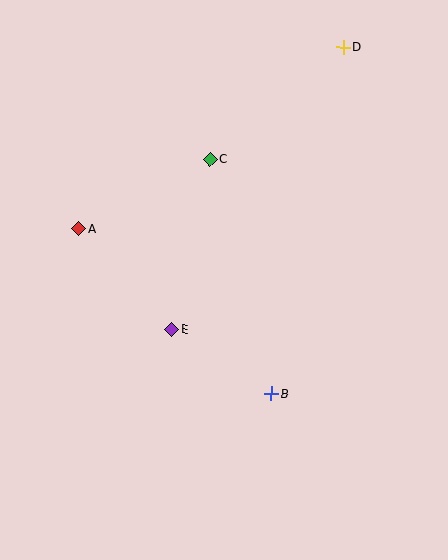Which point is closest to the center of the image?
Point E at (172, 330) is closest to the center.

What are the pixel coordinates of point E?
Point E is at (172, 330).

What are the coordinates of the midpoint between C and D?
The midpoint between C and D is at (277, 103).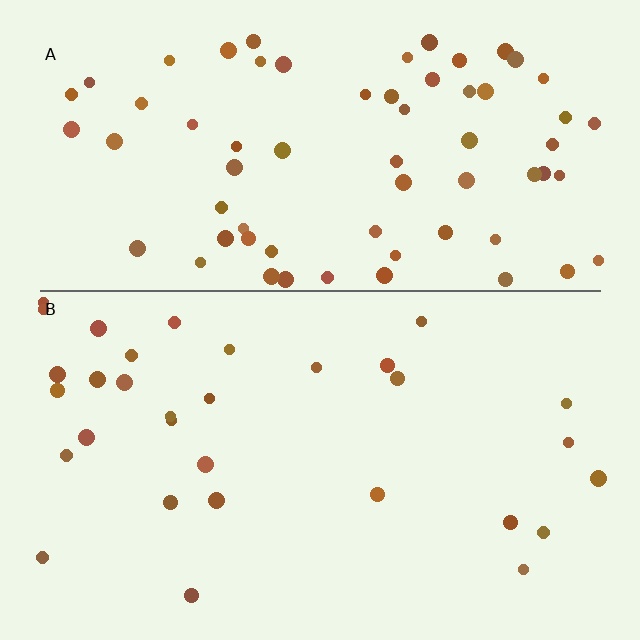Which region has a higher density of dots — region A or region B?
A (the top).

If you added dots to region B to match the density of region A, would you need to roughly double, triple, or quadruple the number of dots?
Approximately double.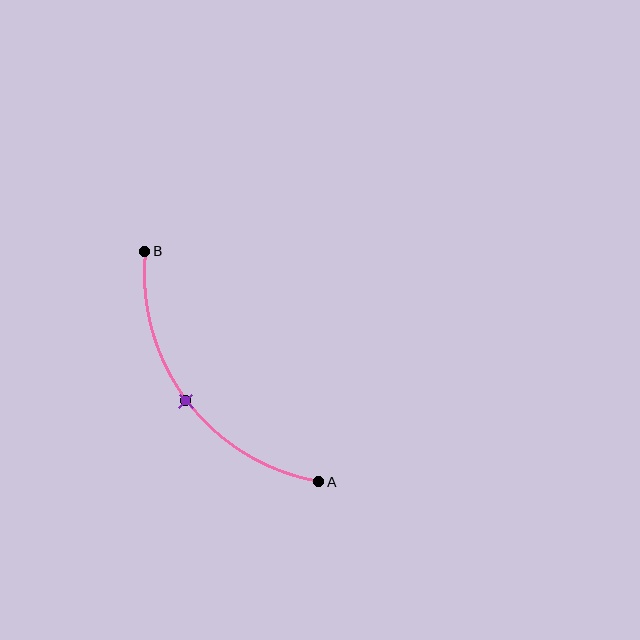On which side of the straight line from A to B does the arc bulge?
The arc bulges below and to the left of the straight line connecting A and B.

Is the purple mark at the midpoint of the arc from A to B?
Yes. The purple mark lies on the arc at equal arc-length from both A and B — it is the arc midpoint.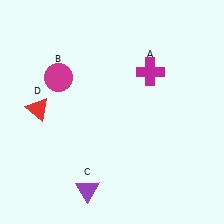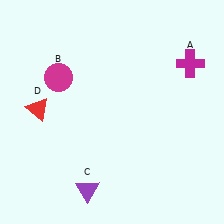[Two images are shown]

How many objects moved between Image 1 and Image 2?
1 object moved between the two images.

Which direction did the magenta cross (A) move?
The magenta cross (A) moved right.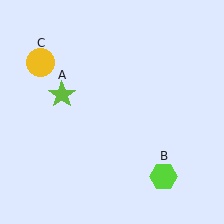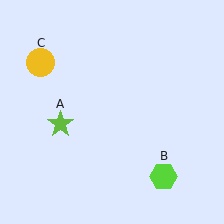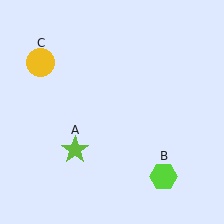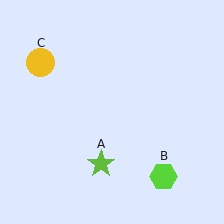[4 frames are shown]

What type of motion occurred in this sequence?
The lime star (object A) rotated counterclockwise around the center of the scene.